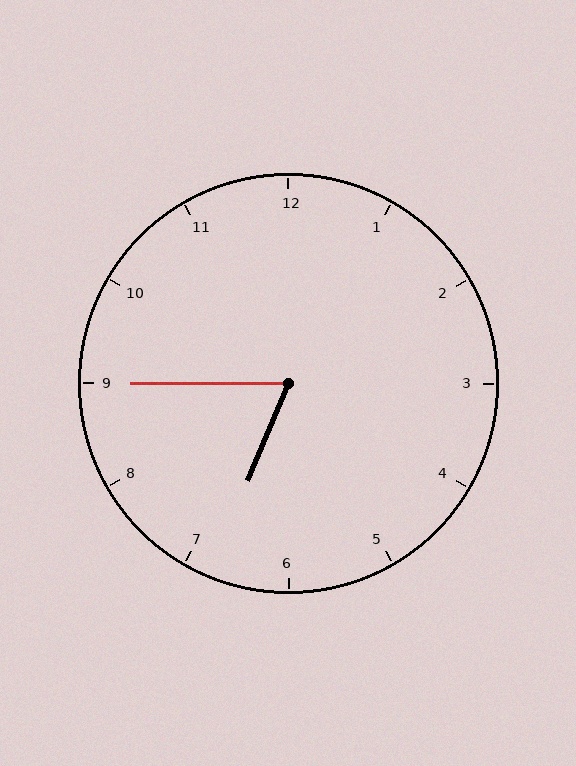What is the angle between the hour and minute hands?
Approximately 68 degrees.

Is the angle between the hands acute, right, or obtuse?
It is acute.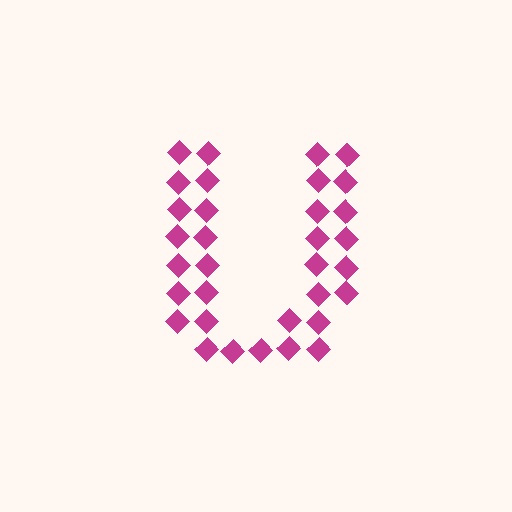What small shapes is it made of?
It is made of small diamonds.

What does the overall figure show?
The overall figure shows the letter U.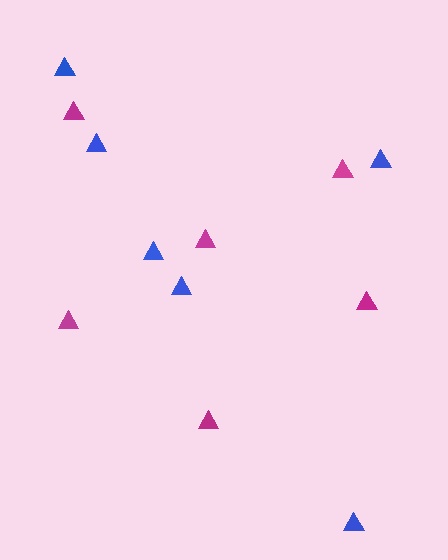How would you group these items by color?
There are 2 groups: one group of magenta triangles (6) and one group of blue triangles (6).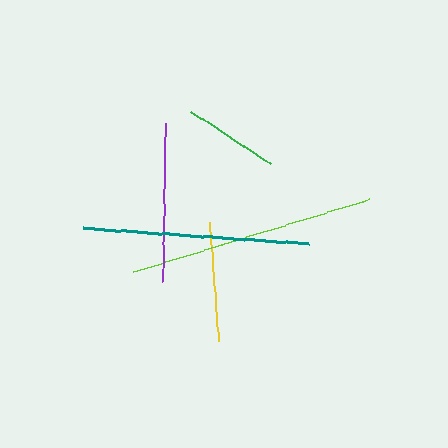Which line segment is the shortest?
The green line is the shortest at approximately 95 pixels.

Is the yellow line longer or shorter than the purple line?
The purple line is longer than the yellow line.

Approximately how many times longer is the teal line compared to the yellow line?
The teal line is approximately 1.9 times the length of the yellow line.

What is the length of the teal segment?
The teal segment is approximately 225 pixels long.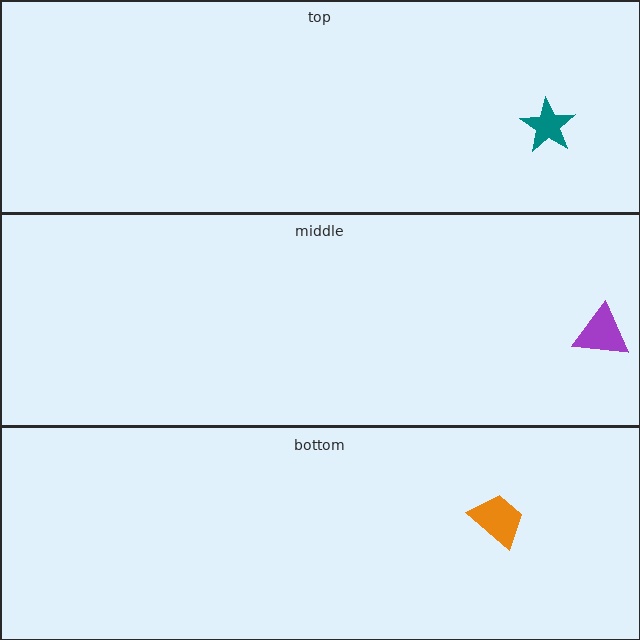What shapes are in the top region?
The teal star.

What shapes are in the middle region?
The purple triangle.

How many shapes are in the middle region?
1.